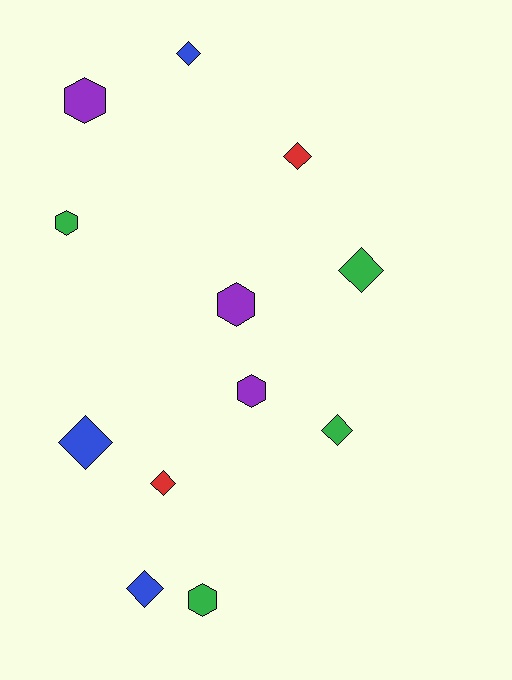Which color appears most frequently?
Green, with 4 objects.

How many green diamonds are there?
There are 2 green diamonds.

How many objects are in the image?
There are 12 objects.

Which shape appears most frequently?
Diamond, with 7 objects.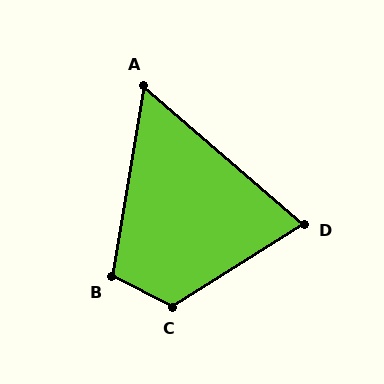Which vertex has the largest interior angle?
C, at approximately 121 degrees.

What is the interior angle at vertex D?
Approximately 73 degrees (acute).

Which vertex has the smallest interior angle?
A, at approximately 59 degrees.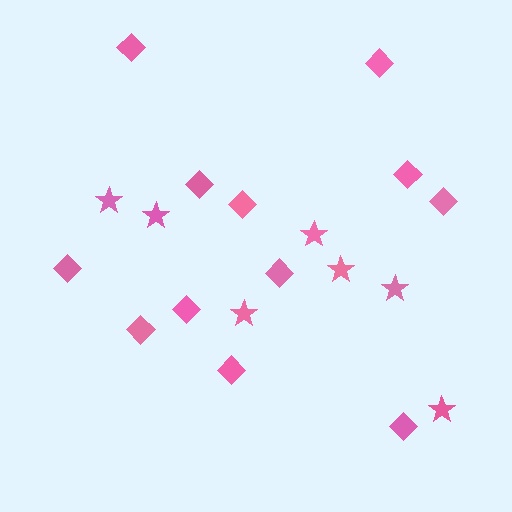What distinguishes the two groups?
There are 2 groups: one group of diamonds (12) and one group of stars (7).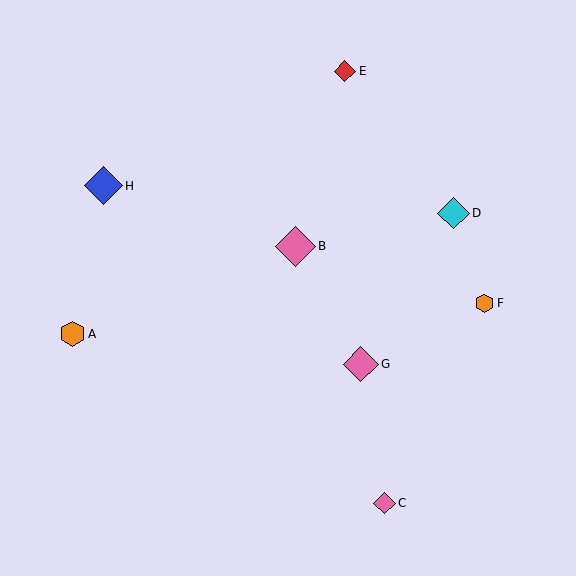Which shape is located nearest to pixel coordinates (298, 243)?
The pink diamond (labeled B) at (295, 246) is nearest to that location.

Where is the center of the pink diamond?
The center of the pink diamond is at (385, 503).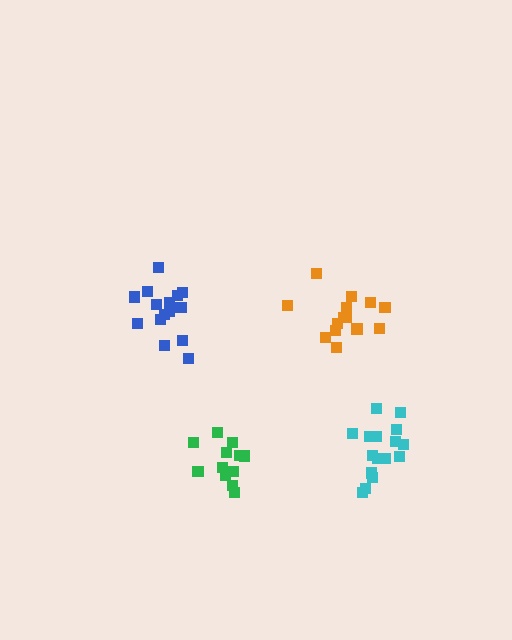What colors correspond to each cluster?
The clusters are colored: blue, green, orange, cyan.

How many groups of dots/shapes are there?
There are 4 groups.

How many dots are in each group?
Group 1: 16 dots, Group 2: 13 dots, Group 3: 14 dots, Group 4: 16 dots (59 total).